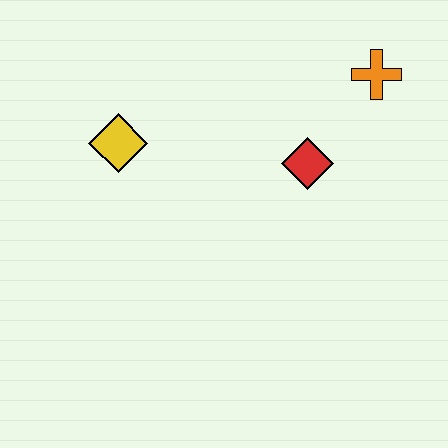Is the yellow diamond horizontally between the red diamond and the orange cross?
No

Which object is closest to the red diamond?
The orange cross is closest to the red diamond.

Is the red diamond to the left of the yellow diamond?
No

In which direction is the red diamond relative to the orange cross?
The red diamond is below the orange cross.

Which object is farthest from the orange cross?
The yellow diamond is farthest from the orange cross.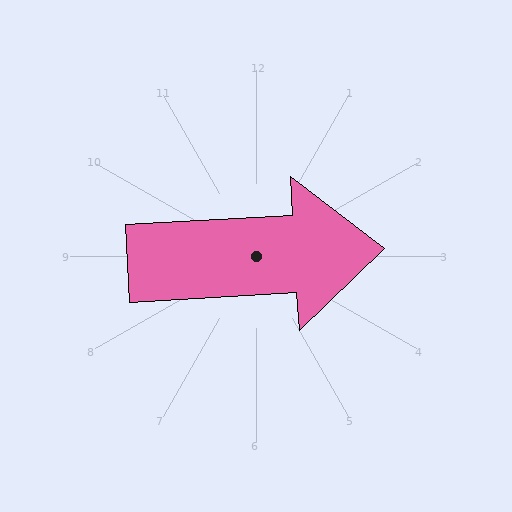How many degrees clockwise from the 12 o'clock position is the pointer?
Approximately 87 degrees.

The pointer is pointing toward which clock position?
Roughly 3 o'clock.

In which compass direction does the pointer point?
East.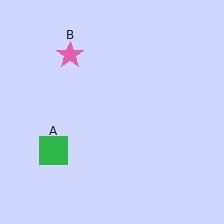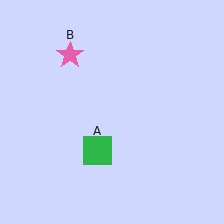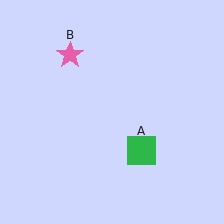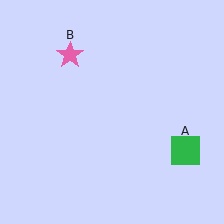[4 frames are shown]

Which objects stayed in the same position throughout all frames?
Pink star (object B) remained stationary.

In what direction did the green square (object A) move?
The green square (object A) moved right.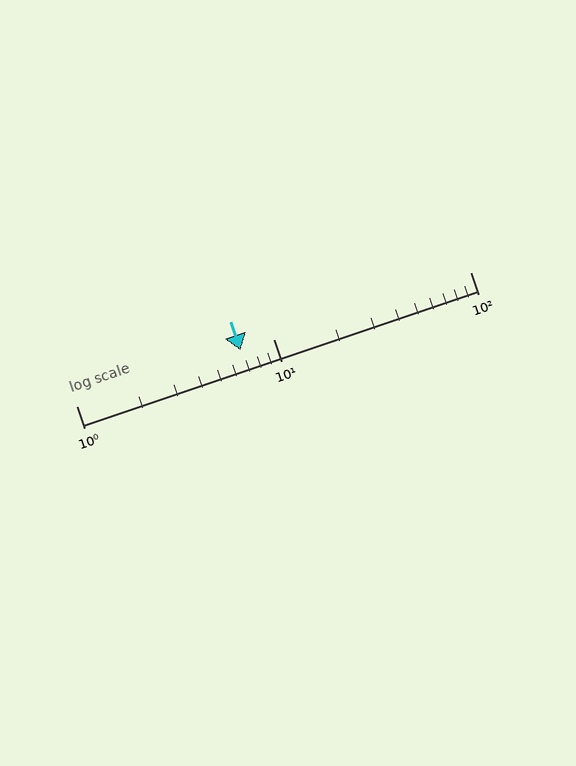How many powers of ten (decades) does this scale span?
The scale spans 2 decades, from 1 to 100.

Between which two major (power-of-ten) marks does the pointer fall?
The pointer is between 1 and 10.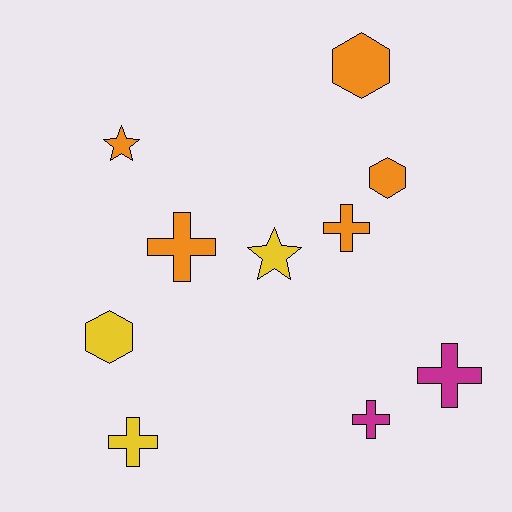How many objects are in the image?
There are 10 objects.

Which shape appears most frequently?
Cross, with 5 objects.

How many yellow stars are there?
There is 1 yellow star.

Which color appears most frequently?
Orange, with 5 objects.